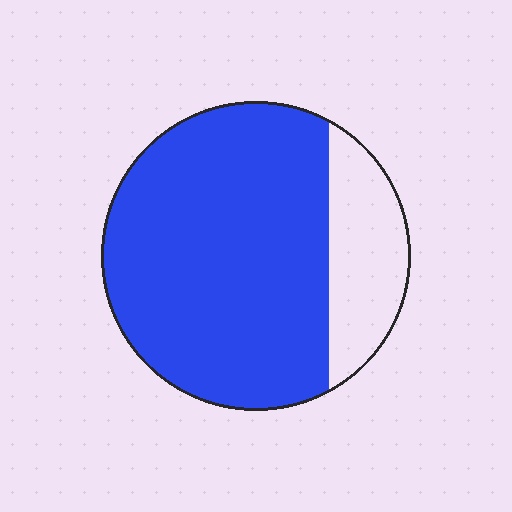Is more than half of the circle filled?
Yes.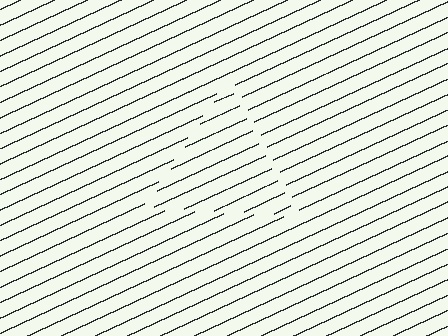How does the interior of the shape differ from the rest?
The interior of the shape contains the same grating, shifted by half a period — the contour is defined by the phase discontinuity where line-ends from the inner and outer gratings abut.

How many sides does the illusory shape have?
3 sides — the line-ends trace a triangle.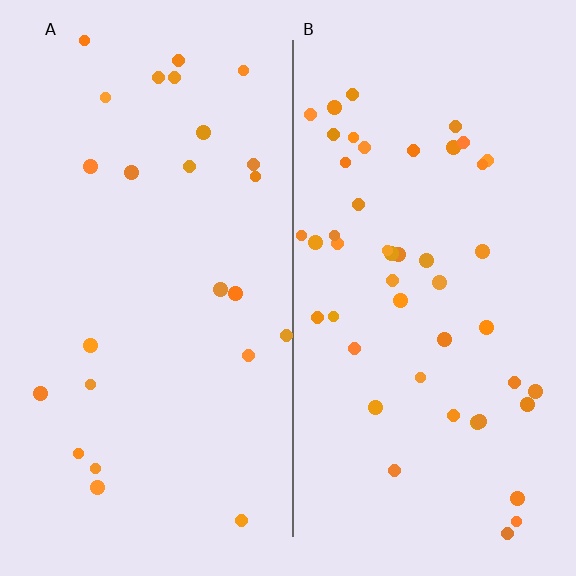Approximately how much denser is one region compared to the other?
Approximately 1.9× — region B over region A.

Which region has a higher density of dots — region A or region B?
B (the right).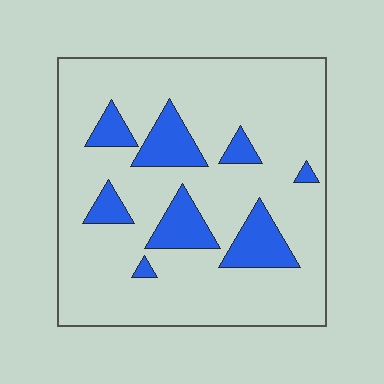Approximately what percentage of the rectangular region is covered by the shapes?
Approximately 15%.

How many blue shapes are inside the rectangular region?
8.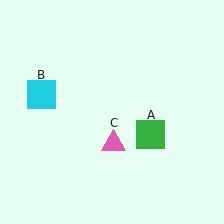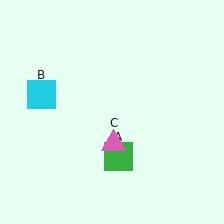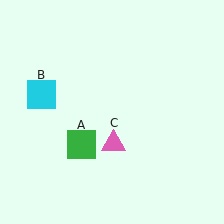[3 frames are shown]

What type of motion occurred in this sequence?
The green square (object A) rotated clockwise around the center of the scene.